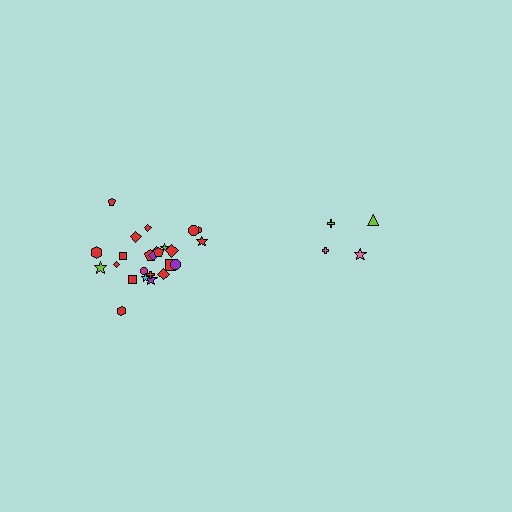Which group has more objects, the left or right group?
The left group.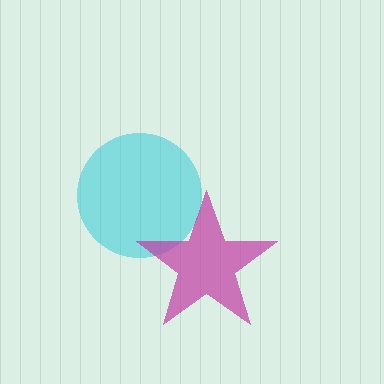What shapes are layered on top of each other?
The layered shapes are: a cyan circle, a magenta star.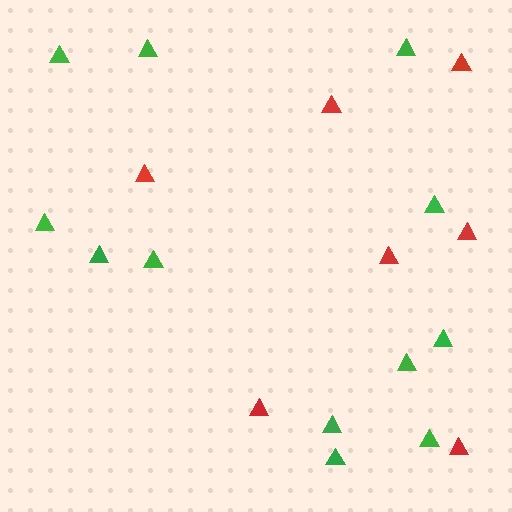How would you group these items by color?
There are 2 groups: one group of green triangles (12) and one group of red triangles (7).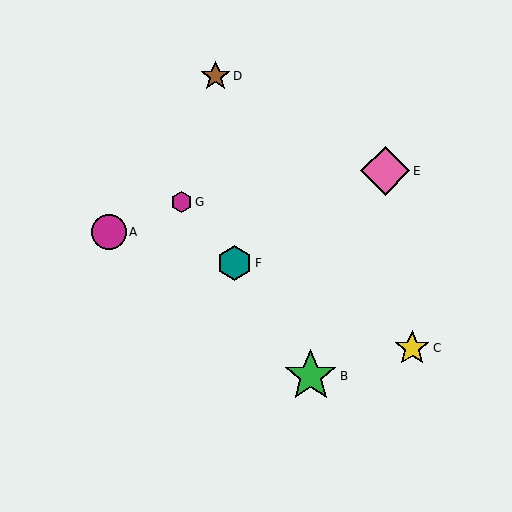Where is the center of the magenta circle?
The center of the magenta circle is at (109, 232).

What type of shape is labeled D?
Shape D is a brown star.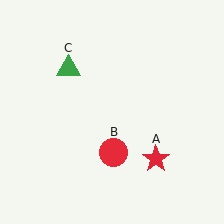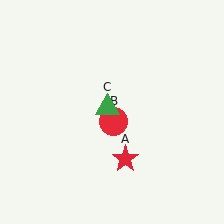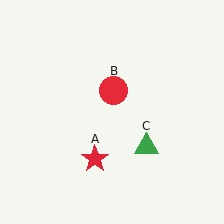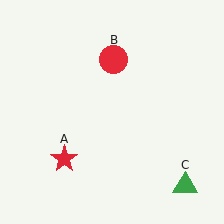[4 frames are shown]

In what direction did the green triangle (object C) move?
The green triangle (object C) moved down and to the right.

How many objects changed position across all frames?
3 objects changed position: red star (object A), red circle (object B), green triangle (object C).